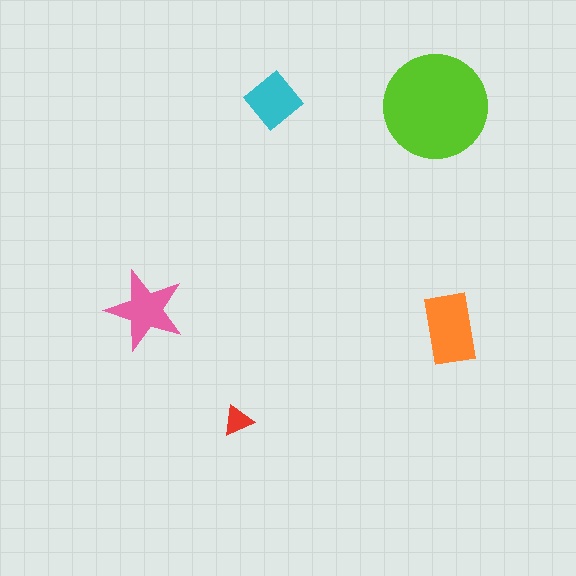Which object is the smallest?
The red triangle.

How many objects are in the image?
There are 5 objects in the image.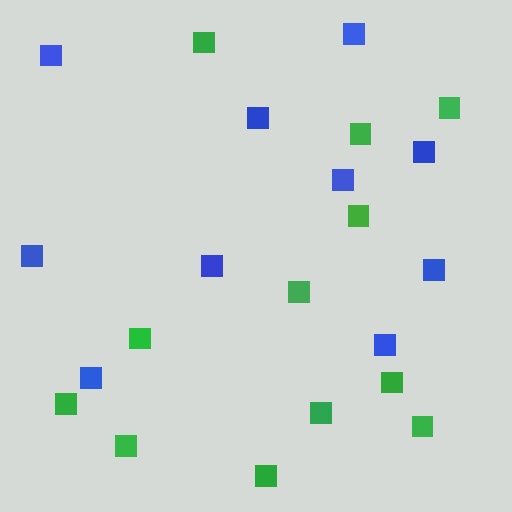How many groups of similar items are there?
There are 2 groups: one group of green squares (12) and one group of blue squares (10).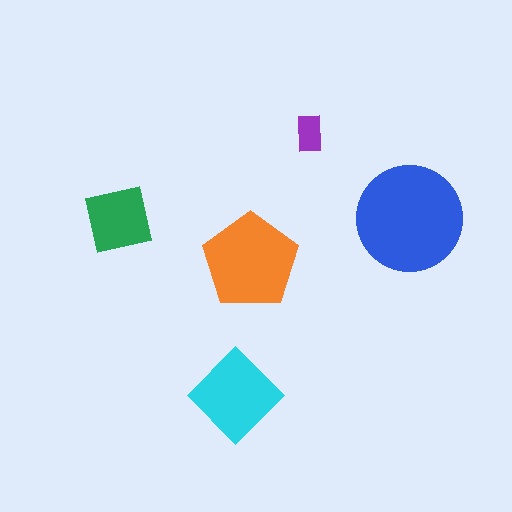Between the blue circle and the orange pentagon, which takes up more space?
The blue circle.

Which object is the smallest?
The purple rectangle.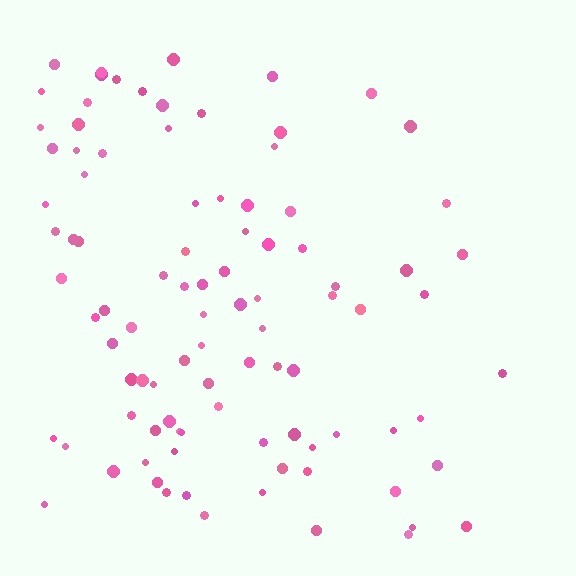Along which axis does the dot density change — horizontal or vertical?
Horizontal.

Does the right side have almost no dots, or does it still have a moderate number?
Still a moderate number, just noticeably fewer than the left.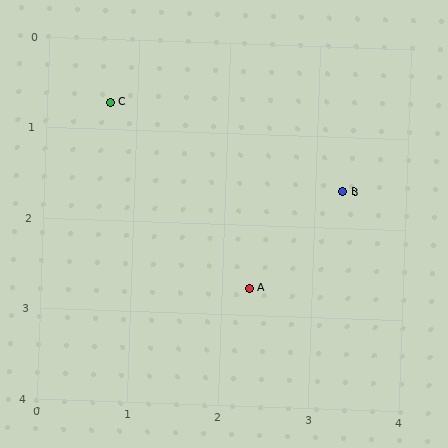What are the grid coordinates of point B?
Point B is at approximately (3.3, 1.6).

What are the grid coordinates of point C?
Point C is at approximately (0.7, 0.7).